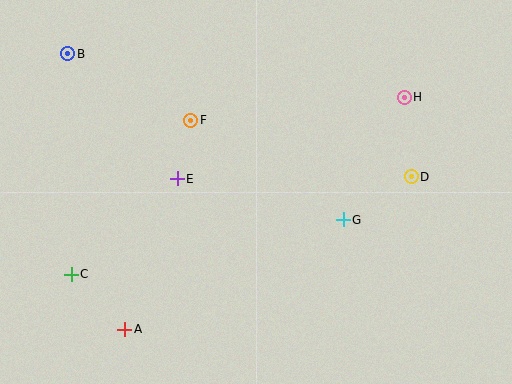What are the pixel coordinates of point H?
Point H is at (404, 97).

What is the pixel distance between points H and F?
The distance between H and F is 215 pixels.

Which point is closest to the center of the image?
Point E at (177, 179) is closest to the center.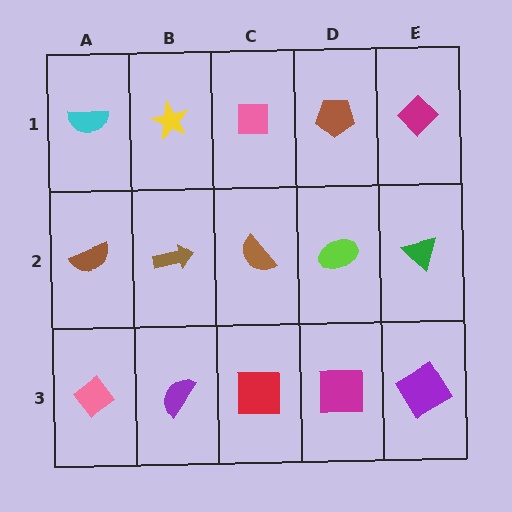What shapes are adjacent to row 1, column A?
A brown semicircle (row 2, column A), a yellow star (row 1, column B).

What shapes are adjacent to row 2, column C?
A pink square (row 1, column C), a red square (row 3, column C), a brown arrow (row 2, column B), a lime ellipse (row 2, column D).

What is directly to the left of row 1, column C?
A yellow star.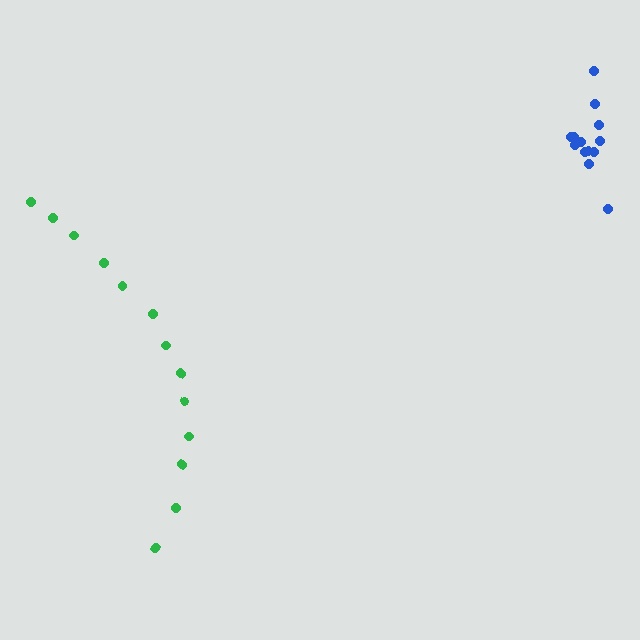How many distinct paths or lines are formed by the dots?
There are 2 distinct paths.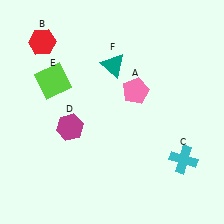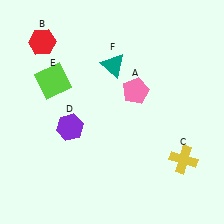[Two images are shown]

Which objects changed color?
C changed from cyan to yellow. D changed from magenta to purple.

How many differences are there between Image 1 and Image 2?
There are 2 differences between the two images.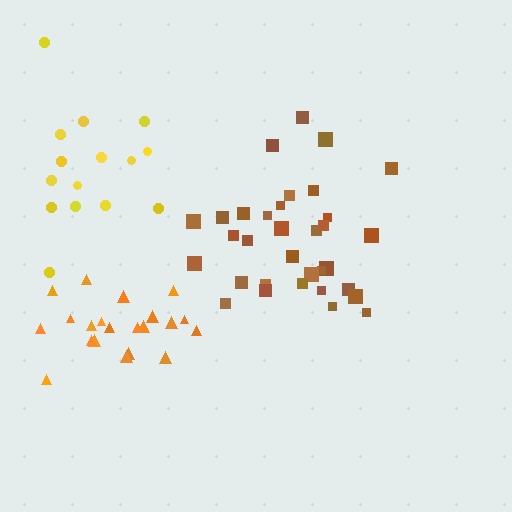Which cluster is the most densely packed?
Brown.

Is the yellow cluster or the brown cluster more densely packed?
Brown.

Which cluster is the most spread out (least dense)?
Yellow.